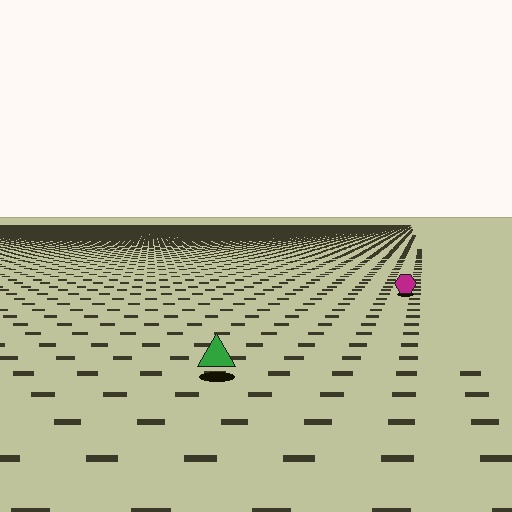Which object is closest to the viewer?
The green triangle is closest. The texture marks near it are larger and more spread out.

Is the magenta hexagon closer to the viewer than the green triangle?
No. The green triangle is closer — you can tell from the texture gradient: the ground texture is coarser near it.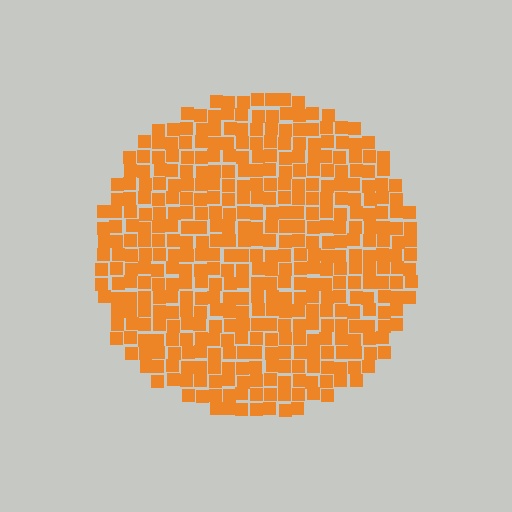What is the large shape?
The large shape is a circle.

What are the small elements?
The small elements are squares.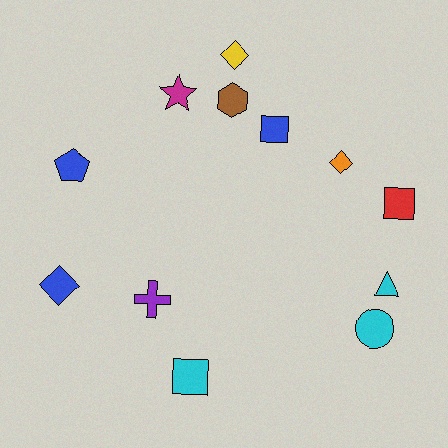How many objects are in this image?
There are 12 objects.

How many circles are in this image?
There is 1 circle.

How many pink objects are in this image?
There are no pink objects.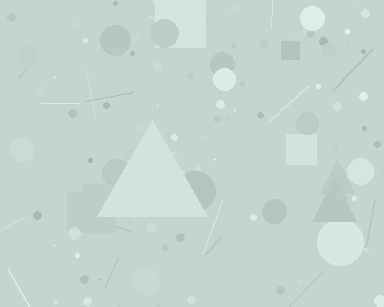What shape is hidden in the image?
A triangle is hidden in the image.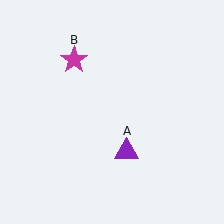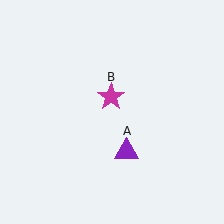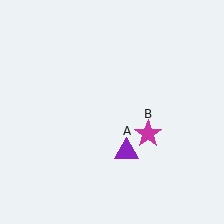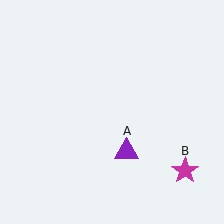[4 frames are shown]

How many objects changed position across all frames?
1 object changed position: magenta star (object B).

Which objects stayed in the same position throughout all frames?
Purple triangle (object A) remained stationary.